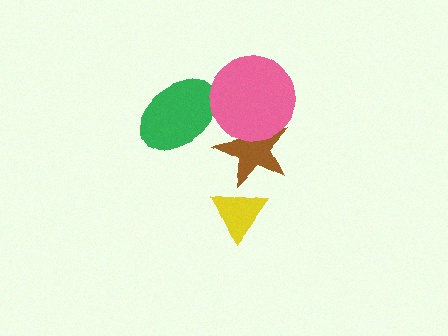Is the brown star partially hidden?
Yes, it is partially covered by another shape.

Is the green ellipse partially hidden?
Yes, it is partially covered by another shape.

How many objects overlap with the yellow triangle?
1 object overlaps with the yellow triangle.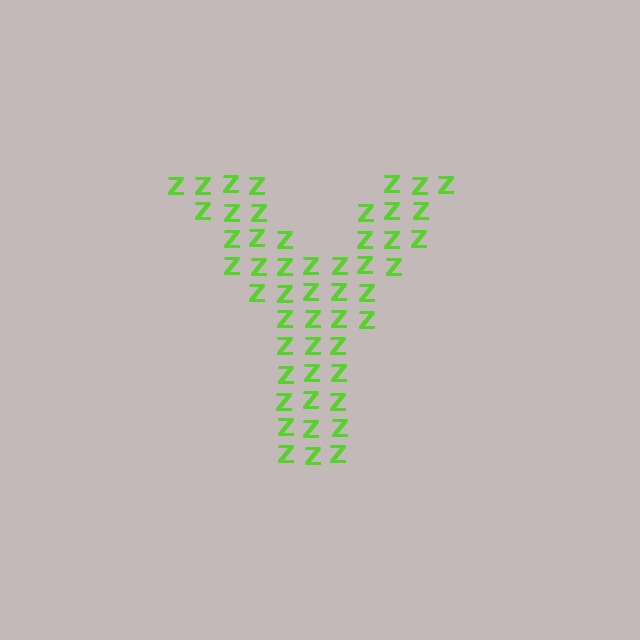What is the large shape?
The large shape is the letter Y.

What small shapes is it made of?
It is made of small letter Z's.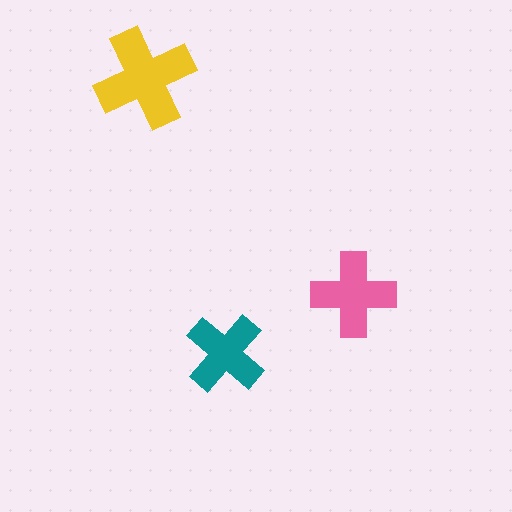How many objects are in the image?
There are 3 objects in the image.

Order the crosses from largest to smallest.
the yellow one, the pink one, the teal one.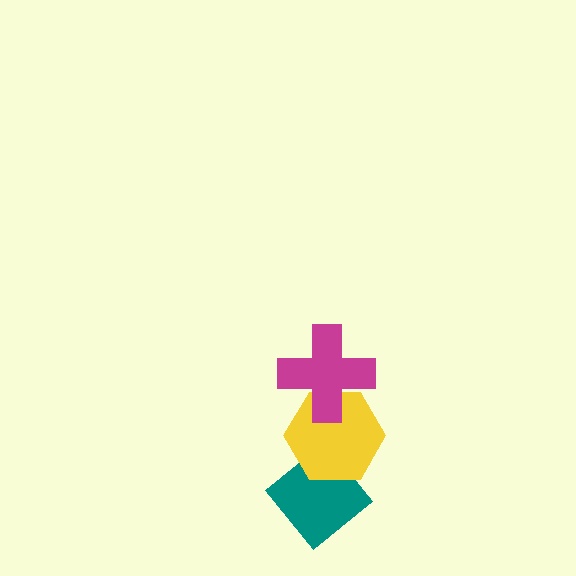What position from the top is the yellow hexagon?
The yellow hexagon is 2nd from the top.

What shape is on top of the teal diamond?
The yellow hexagon is on top of the teal diamond.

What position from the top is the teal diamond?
The teal diamond is 3rd from the top.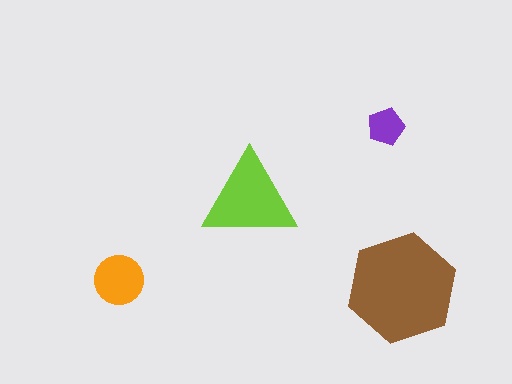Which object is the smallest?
The purple pentagon.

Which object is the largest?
The brown hexagon.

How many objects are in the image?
There are 4 objects in the image.